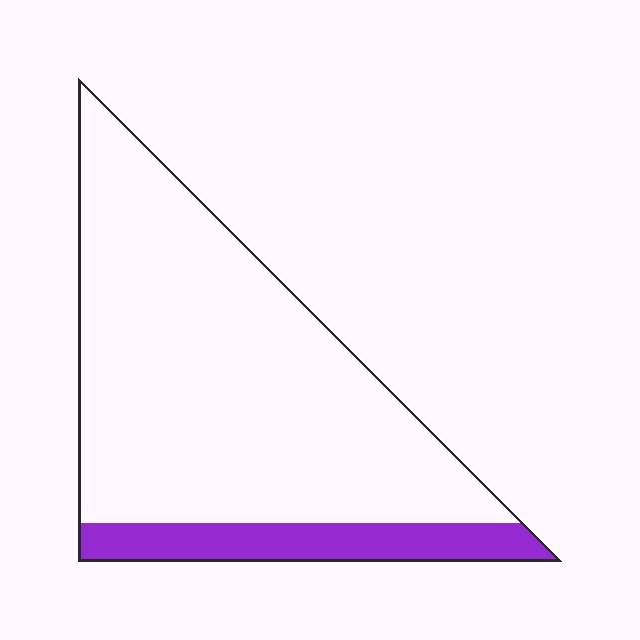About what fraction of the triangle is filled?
About one sixth (1/6).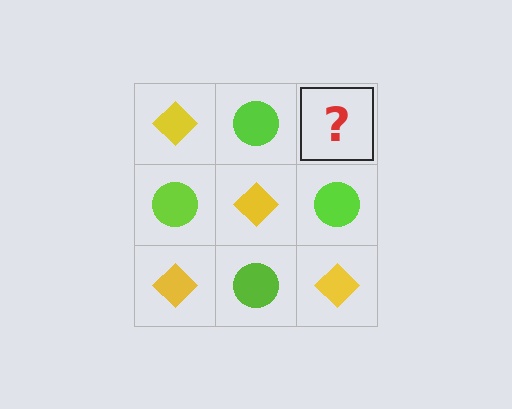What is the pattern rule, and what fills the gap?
The rule is that it alternates yellow diamond and lime circle in a checkerboard pattern. The gap should be filled with a yellow diamond.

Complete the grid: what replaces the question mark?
The question mark should be replaced with a yellow diamond.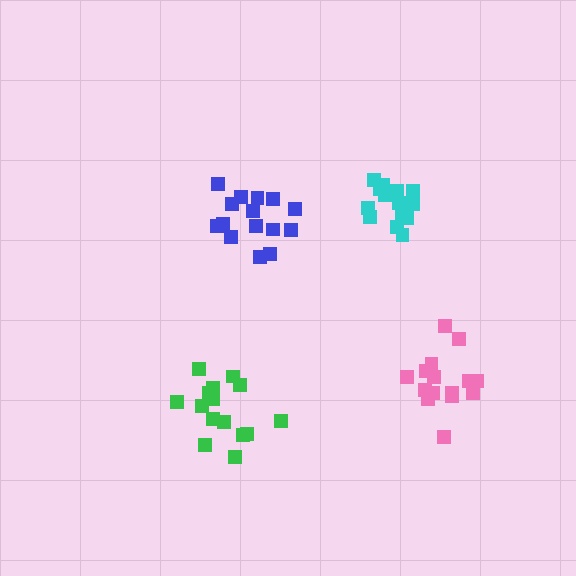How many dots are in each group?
Group 1: 15 dots, Group 2: 15 dots, Group 3: 15 dots, Group 4: 14 dots (59 total).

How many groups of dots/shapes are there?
There are 4 groups.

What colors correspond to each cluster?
The clusters are colored: blue, green, pink, cyan.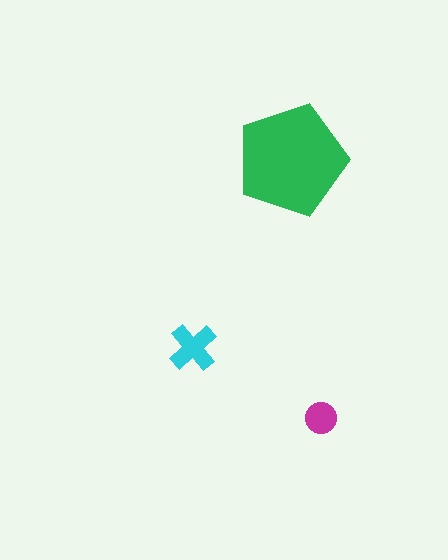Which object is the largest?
The green pentagon.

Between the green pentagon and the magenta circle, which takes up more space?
The green pentagon.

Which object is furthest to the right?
The magenta circle is rightmost.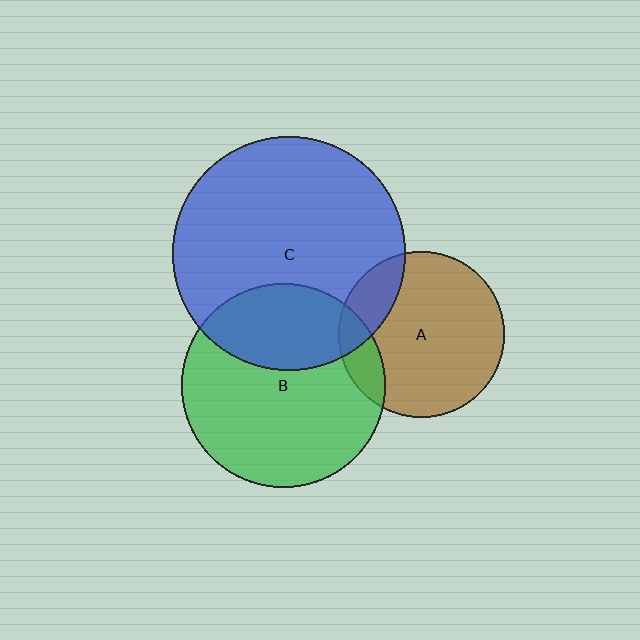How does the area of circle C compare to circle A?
Approximately 2.0 times.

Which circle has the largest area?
Circle C (blue).